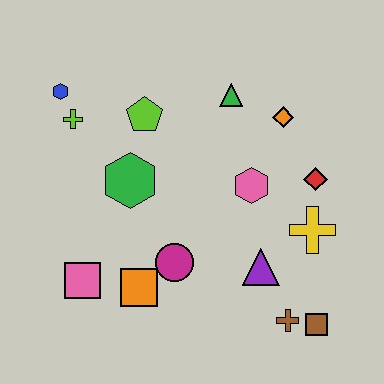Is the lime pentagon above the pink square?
Yes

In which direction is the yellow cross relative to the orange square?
The yellow cross is to the right of the orange square.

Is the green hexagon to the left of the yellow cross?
Yes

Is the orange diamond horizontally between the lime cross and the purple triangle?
No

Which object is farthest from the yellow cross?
The blue hexagon is farthest from the yellow cross.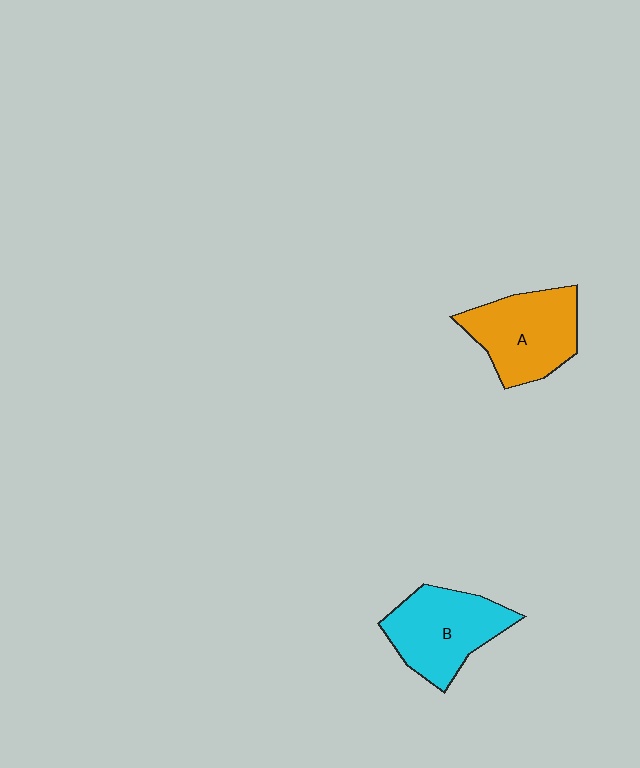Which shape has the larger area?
Shape A (orange).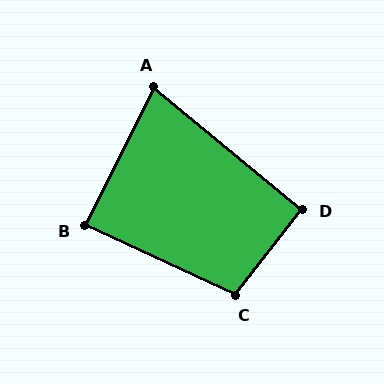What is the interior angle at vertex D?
Approximately 91 degrees (approximately right).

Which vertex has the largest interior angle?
C, at approximately 103 degrees.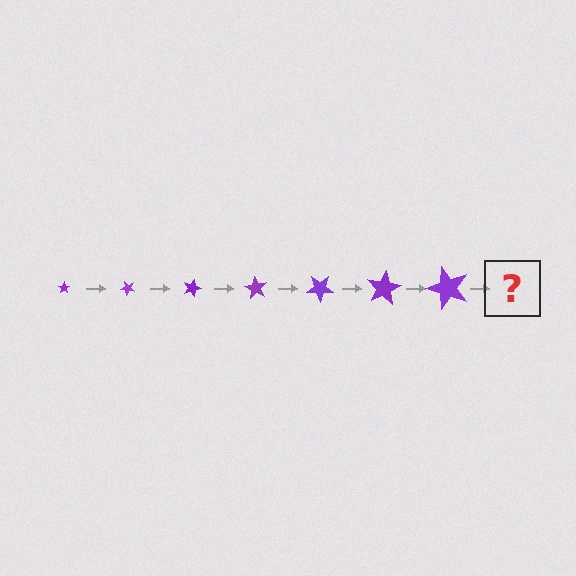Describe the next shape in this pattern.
It should be a star, larger than the previous one and rotated 315 degrees from the start.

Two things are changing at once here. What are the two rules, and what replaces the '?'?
The two rules are that the star grows larger each step and it rotates 45 degrees each step. The '?' should be a star, larger than the previous one and rotated 315 degrees from the start.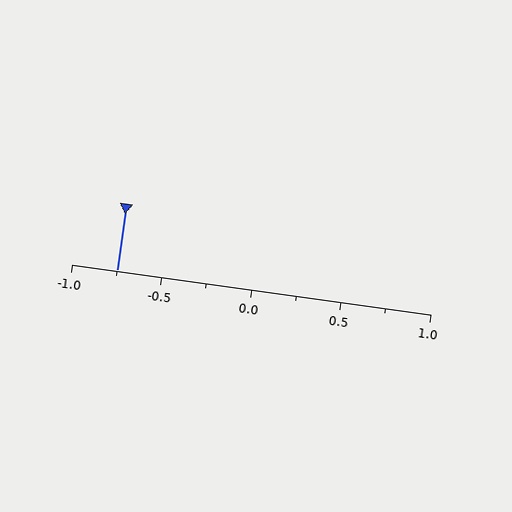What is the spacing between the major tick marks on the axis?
The major ticks are spaced 0.5 apart.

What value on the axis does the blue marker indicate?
The marker indicates approximately -0.75.